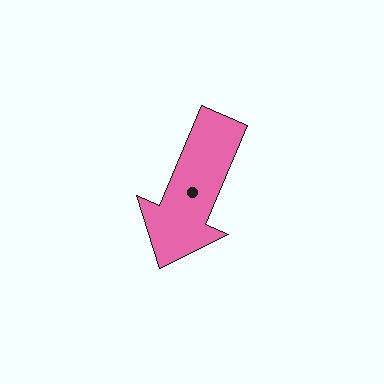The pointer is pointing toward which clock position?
Roughly 7 o'clock.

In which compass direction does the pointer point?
Southwest.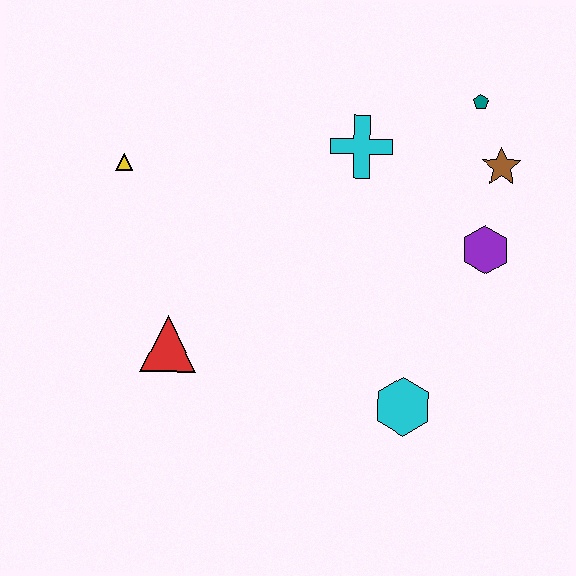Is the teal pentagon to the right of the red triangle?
Yes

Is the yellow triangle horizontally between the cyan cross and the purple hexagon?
No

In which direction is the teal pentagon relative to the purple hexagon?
The teal pentagon is above the purple hexagon.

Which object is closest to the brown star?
The teal pentagon is closest to the brown star.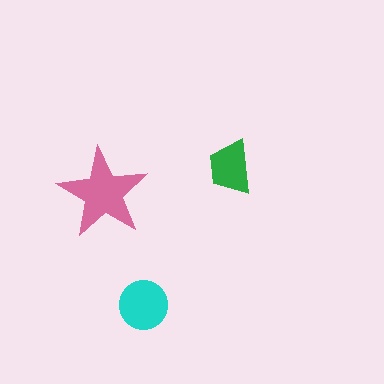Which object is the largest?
The pink star.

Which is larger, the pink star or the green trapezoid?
The pink star.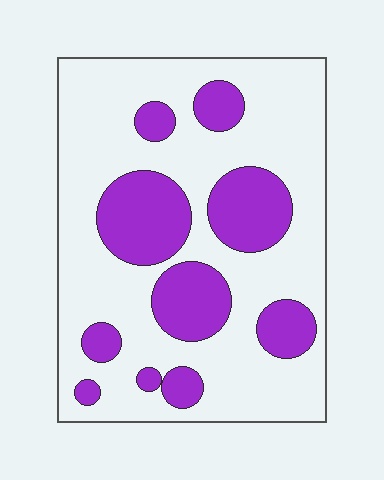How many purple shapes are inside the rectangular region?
10.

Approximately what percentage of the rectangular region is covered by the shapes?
Approximately 30%.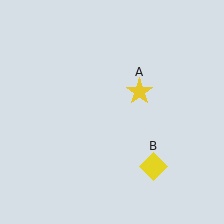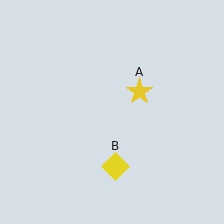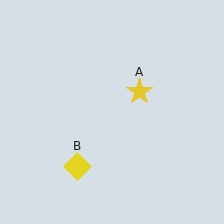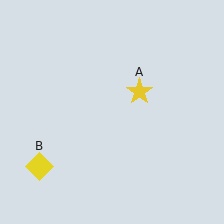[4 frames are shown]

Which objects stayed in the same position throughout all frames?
Yellow star (object A) remained stationary.